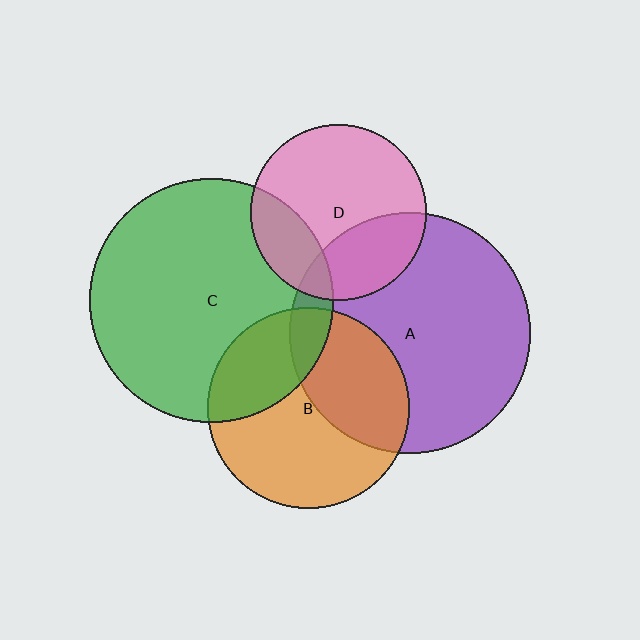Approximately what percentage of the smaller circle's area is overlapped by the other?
Approximately 20%.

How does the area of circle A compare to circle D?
Approximately 1.9 times.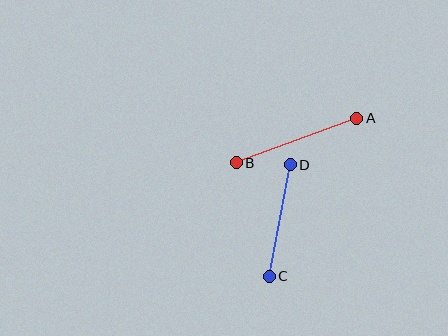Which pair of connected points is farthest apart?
Points A and B are farthest apart.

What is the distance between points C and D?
The distance is approximately 113 pixels.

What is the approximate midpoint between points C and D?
The midpoint is at approximately (280, 221) pixels.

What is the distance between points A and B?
The distance is approximately 128 pixels.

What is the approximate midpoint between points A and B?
The midpoint is at approximately (296, 140) pixels.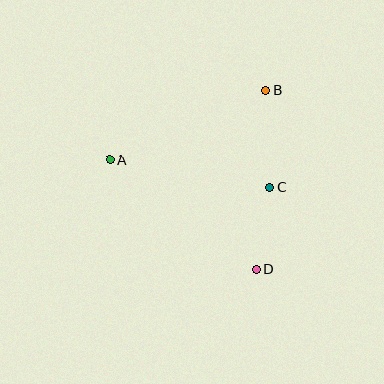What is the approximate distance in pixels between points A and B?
The distance between A and B is approximately 170 pixels.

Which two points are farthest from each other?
Points A and D are farthest from each other.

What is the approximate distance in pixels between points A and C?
The distance between A and C is approximately 162 pixels.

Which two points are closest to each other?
Points C and D are closest to each other.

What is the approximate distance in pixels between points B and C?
The distance between B and C is approximately 97 pixels.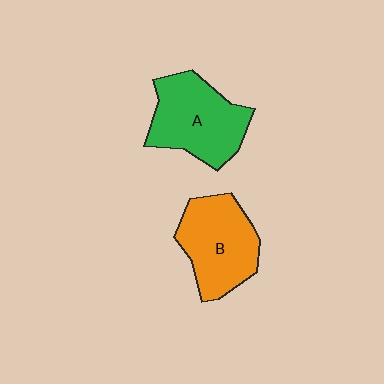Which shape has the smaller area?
Shape B (orange).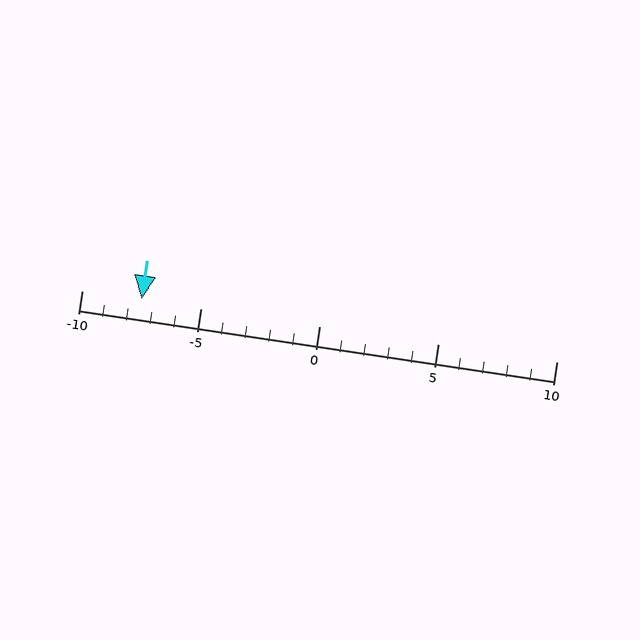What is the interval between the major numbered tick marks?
The major tick marks are spaced 5 units apart.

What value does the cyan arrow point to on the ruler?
The cyan arrow points to approximately -8.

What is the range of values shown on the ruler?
The ruler shows values from -10 to 10.